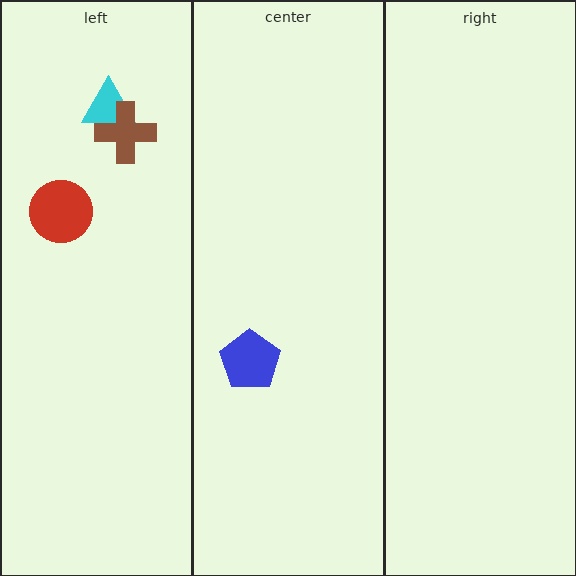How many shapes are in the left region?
3.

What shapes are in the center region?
The blue pentagon.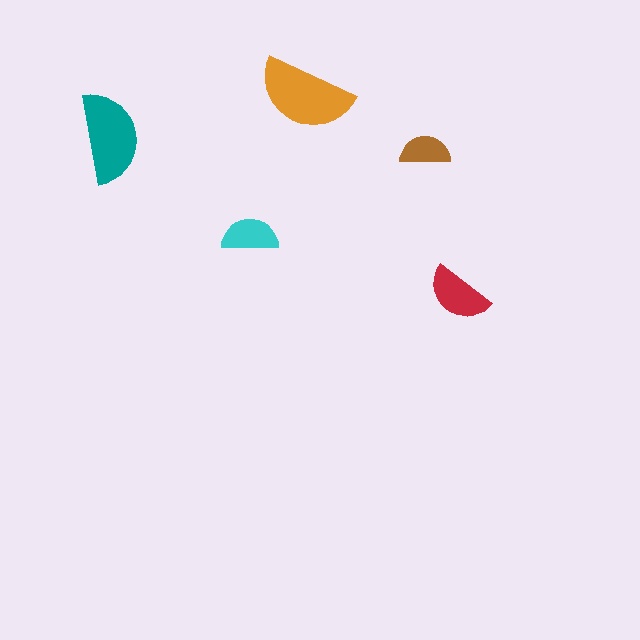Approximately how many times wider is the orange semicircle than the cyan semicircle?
About 1.5 times wider.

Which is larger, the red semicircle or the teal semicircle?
The teal one.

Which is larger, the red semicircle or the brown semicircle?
The red one.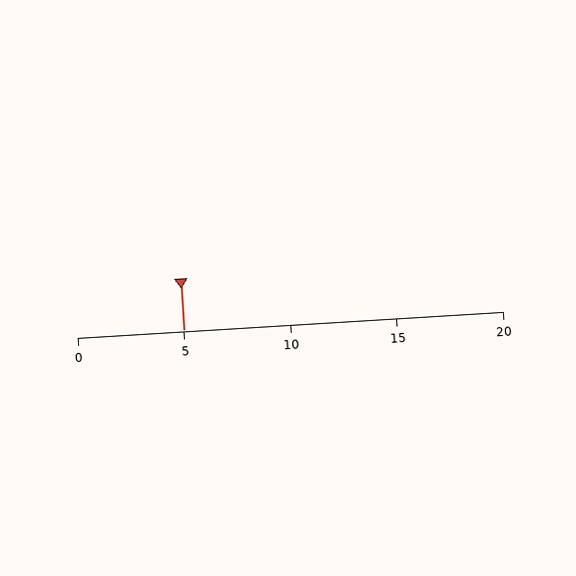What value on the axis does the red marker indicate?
The marker indicates approximately 5.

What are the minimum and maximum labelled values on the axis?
The axis runs from 0 to 20.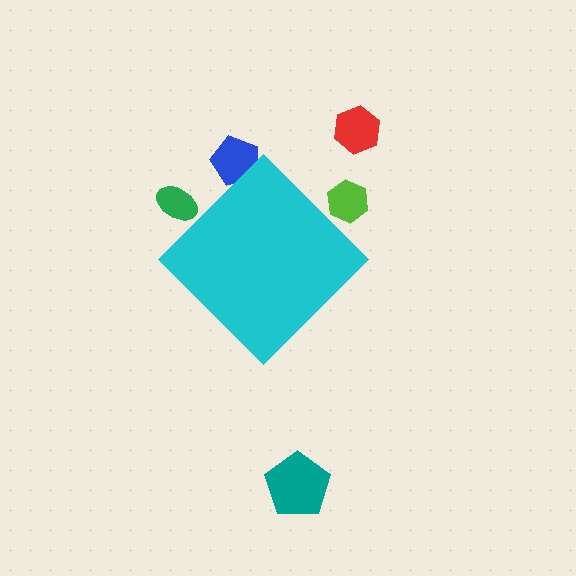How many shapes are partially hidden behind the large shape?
3 shapes are partially hidden.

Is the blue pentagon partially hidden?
Yes, the blue pentagon is partially hidden behind the cyan diamond.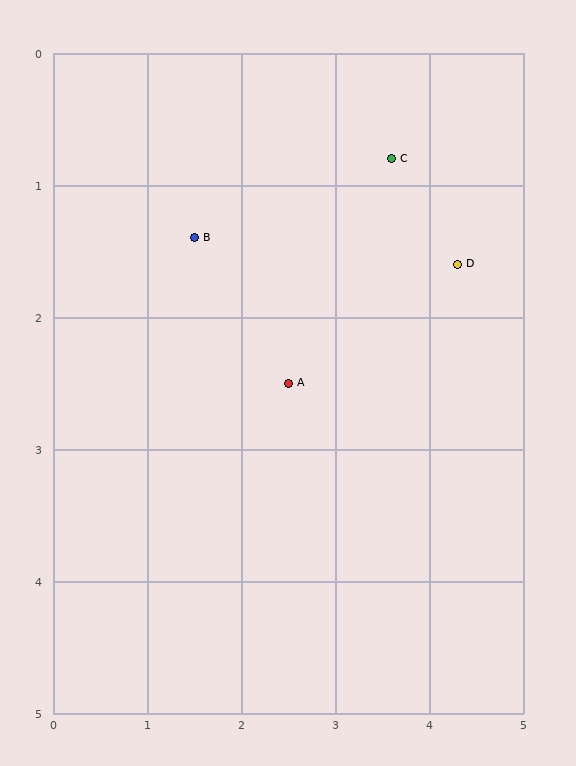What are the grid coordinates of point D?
Point D is at approximately (4.3, 1.6).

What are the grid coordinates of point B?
Point B is at approximately (1.5, 1.4).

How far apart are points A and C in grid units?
Points A and C are about 2.0 grid units apart.